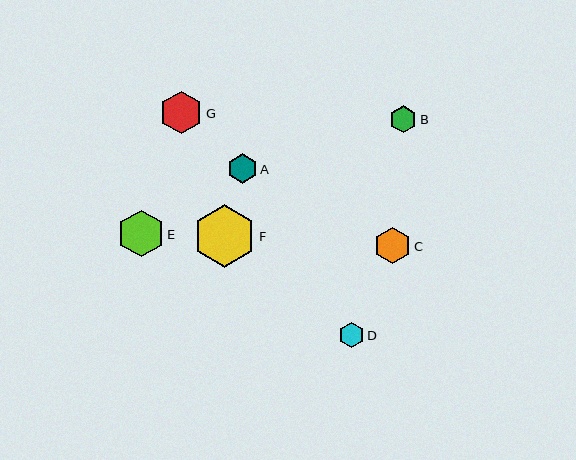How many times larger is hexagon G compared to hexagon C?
Hexagon G is approximately 1.2 times the size of hexagon C.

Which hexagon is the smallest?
Hexagon D is the smallest with a size of approximately 25 pixels.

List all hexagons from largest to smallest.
From largest to smallest: F, E, G, C, A, B, D.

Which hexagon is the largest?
Hexagon F is the largest with a size of approximately 63 pixels.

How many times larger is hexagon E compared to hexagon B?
Hexagon E is approximately 1.7 times the size of hexagon B.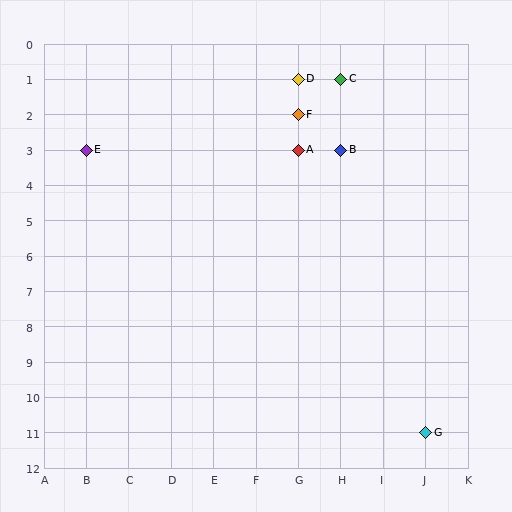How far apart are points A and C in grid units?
Points A and C are 1 column and 2 rows apart (about 2.2 grid units diagonally).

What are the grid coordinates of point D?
Point D is at grid coordinates (G, 1).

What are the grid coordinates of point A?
Point A is at grid coordinates (G, 3).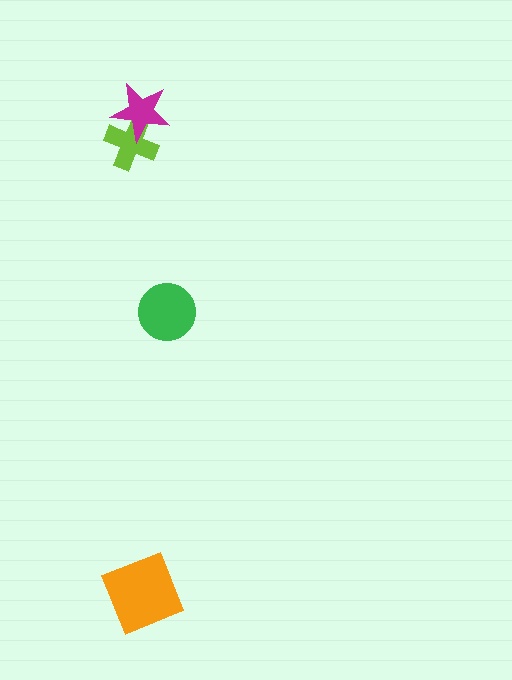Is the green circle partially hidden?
No, no other shape covers it.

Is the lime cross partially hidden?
Yes, it is partially covered by another shape.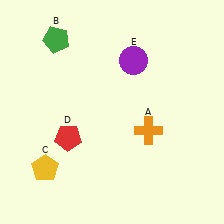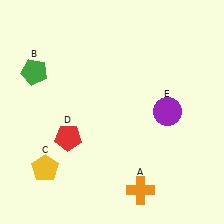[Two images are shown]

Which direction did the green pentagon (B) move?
The green pentagon (B) moved down.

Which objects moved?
The objects that moved are: the orange cross (A), the green pentagon (B), the purple circle (E).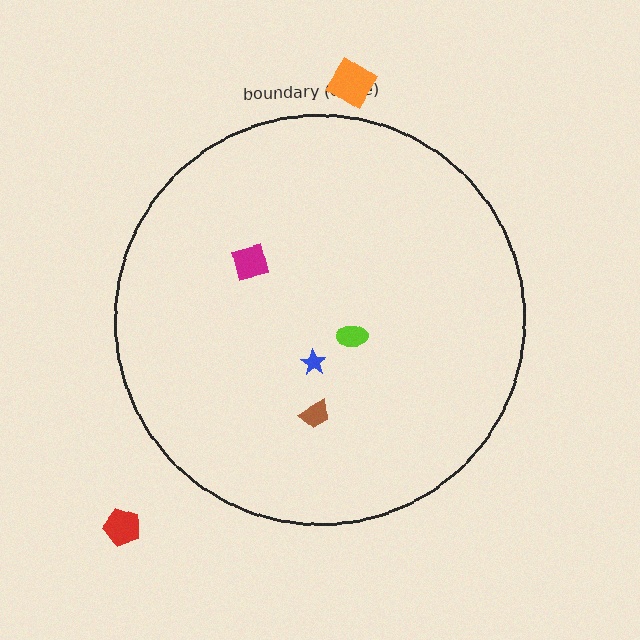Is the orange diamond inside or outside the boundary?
Outside.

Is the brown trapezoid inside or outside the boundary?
Inside.